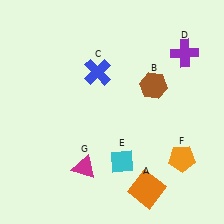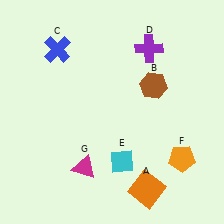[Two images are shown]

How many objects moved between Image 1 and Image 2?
2 objects moved between the two images.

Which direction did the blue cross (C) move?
The blue cross (C) moved left.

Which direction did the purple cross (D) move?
The purple cross (D) moved left.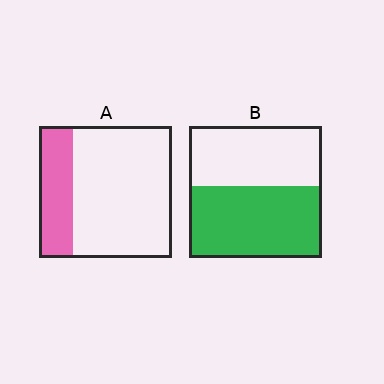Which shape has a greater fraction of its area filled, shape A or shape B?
Shape B.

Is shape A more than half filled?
No.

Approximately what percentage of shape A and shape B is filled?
A is approximately 25% and B is approximately 55%.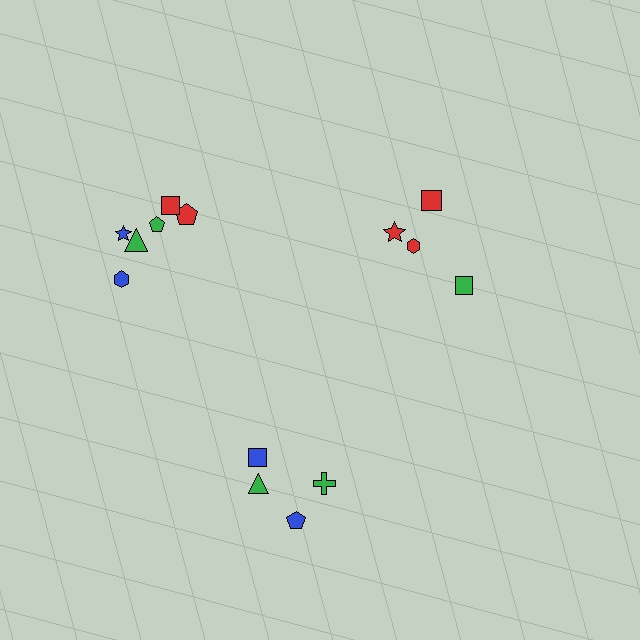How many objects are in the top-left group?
There are 6 objects.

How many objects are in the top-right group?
There are 4 objects.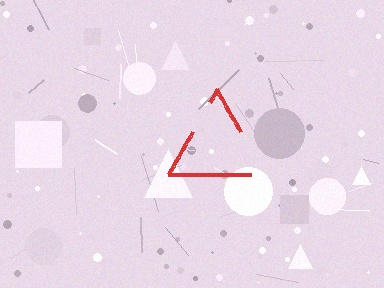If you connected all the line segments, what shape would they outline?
They would outline a triangle.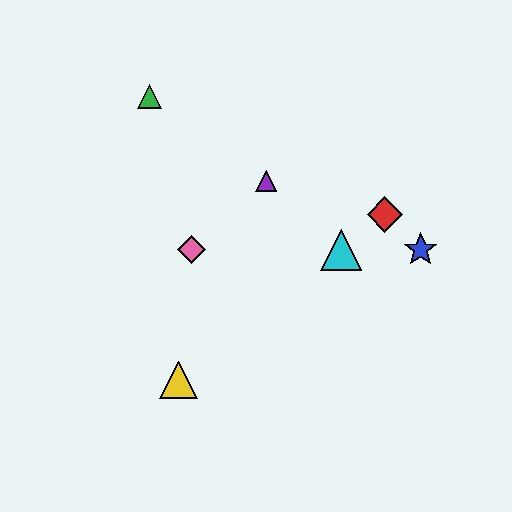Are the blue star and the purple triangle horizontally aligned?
No, the blue star is at y≈250 and the purple triangle is at y≈181.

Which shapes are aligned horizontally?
The blue star, the orange triangle, the cyan triangle, the pink diamond are aligned horizontally.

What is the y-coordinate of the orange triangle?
The orange triangle is at y≈250.